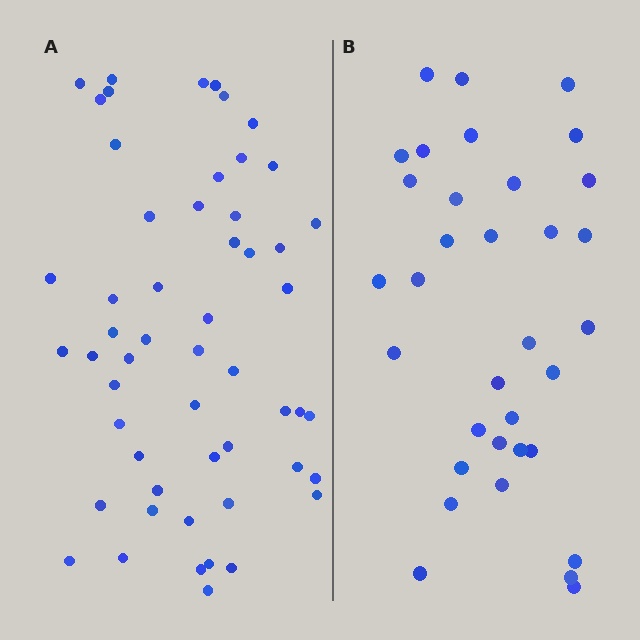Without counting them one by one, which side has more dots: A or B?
Region A (the left region) has more dots.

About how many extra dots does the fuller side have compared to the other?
Region A has approximately 20 more dots than region B.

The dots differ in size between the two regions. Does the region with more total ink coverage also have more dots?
No. Region B has more total ink coverage because its dots are larger, but region A actually contains more individual dots. Total area can be misleading — the number of items is what matters here.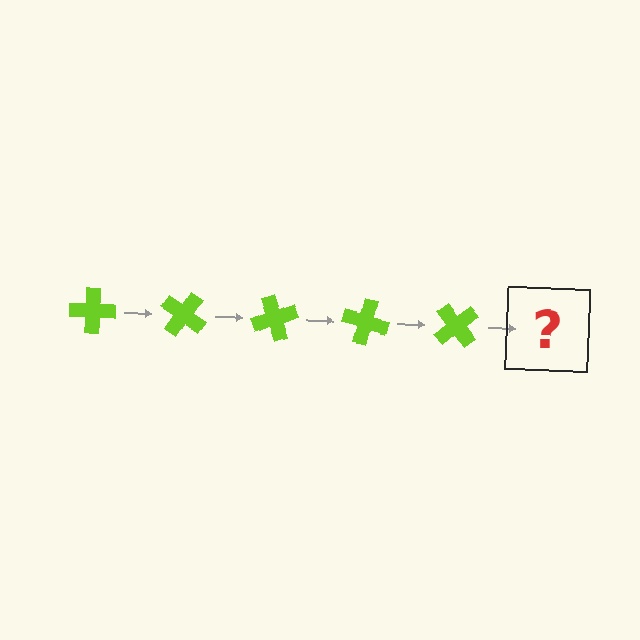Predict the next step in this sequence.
The next step is a lime cross rotated 175 degrees.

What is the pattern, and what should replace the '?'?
The pattern is that the cross rotates 35 degrees each step. The '?' should be a lime cross rotated 175 degrees.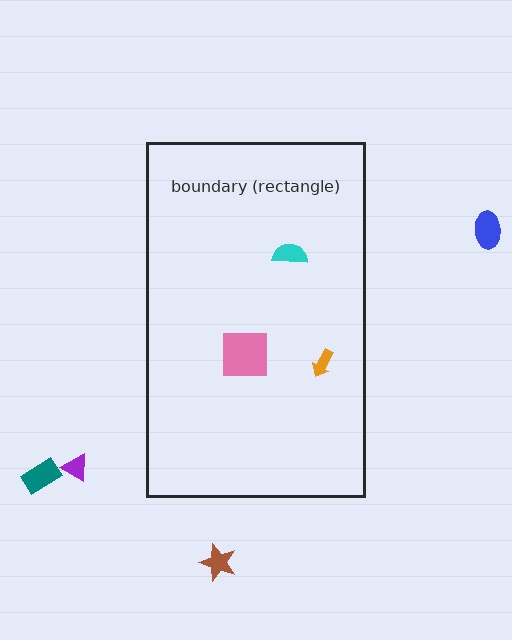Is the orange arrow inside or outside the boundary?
Inside.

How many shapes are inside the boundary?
3 inside, 4 outside.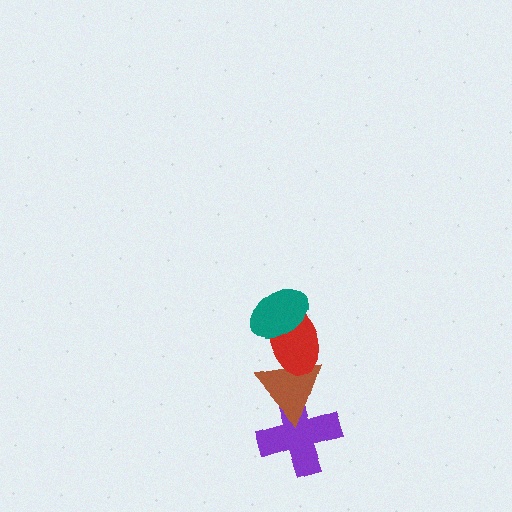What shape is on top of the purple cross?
The brown triangle is on top of the purple cross.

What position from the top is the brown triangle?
The brown triangle is 3rd from the top.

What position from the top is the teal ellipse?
The teal ellipse is 1st from the top.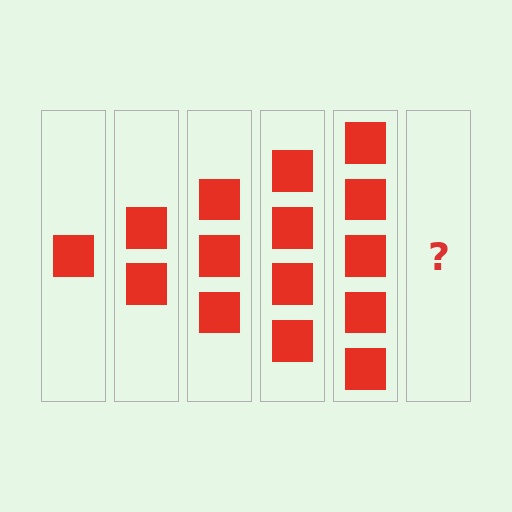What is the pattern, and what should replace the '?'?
The pattern is that each step adds one more square. The '?' should be 6 squares.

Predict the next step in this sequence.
The next step is 6 squares.